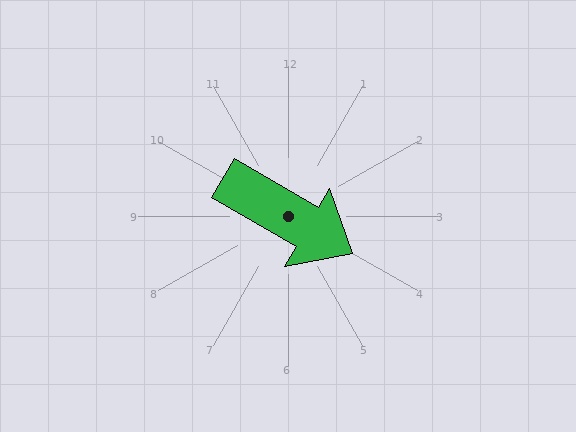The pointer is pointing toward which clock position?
Roughly 4 o'clock.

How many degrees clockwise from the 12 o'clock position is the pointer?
Approximately 120 degrees.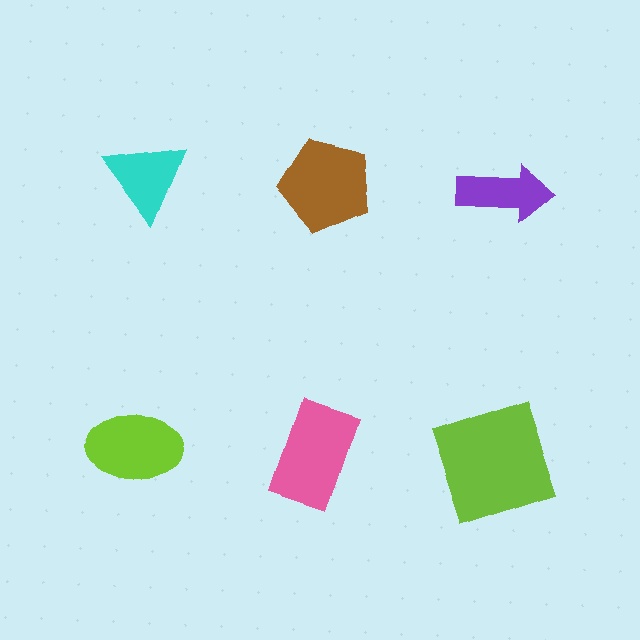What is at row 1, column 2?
A brown pentagon.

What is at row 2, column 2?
A pink rectangle.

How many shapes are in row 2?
3 shapes.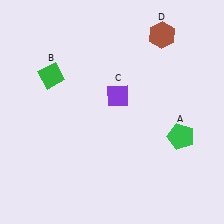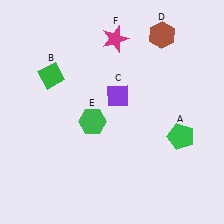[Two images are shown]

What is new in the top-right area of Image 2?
A magenta star (F) was added in the top-right area of Image 2.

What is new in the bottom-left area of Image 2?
A green hexagon (E) was added in the bottom-left area of Image 2.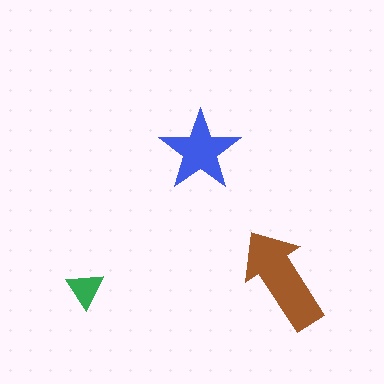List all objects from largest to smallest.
The brown arrow, the blue star, the green triangle.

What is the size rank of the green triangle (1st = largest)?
3rd.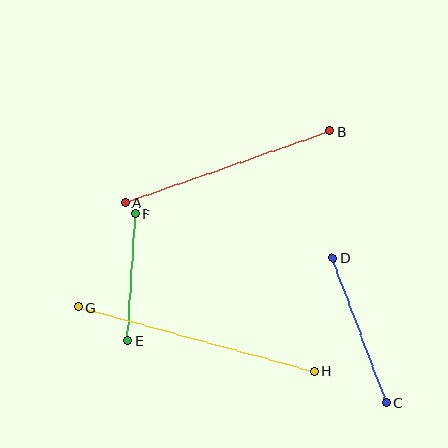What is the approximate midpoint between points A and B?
The midpoint is at approximately (228, 167) pixels.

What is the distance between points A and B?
The distance is approximately 217 pixels.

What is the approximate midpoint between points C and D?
The midpoint is at approximately (360, 330) pixels.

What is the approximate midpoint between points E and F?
The midpoint is at approximately (132, 277) pixels.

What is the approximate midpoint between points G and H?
The midpoint is at approximately (197, 339) pixels.